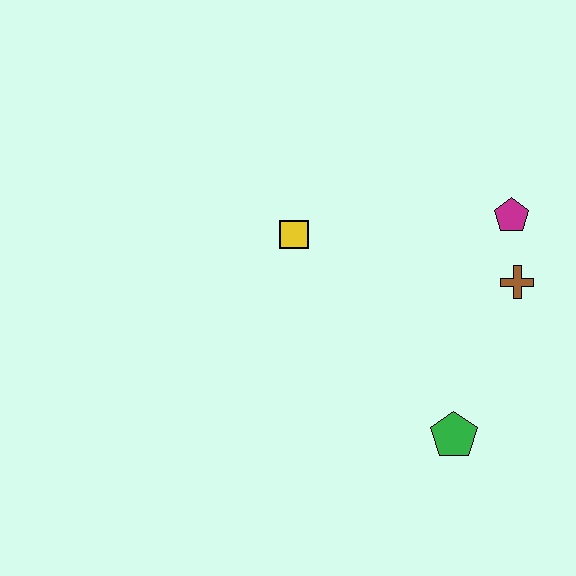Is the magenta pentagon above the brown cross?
Yes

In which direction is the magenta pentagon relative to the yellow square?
The magenta pentagon is to the right of the yellow square.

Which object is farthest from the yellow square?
The green pentagon is farthest from the yellow square.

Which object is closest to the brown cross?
The magenta pentagon is closest to the brown cross.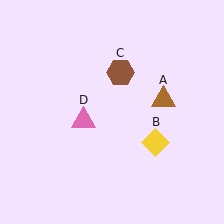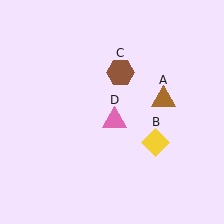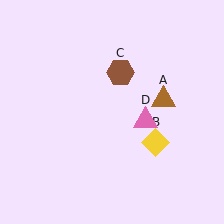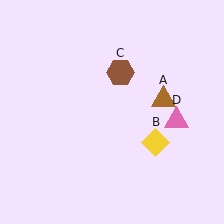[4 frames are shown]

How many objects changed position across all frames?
1 object changed position: pink triangle (object D).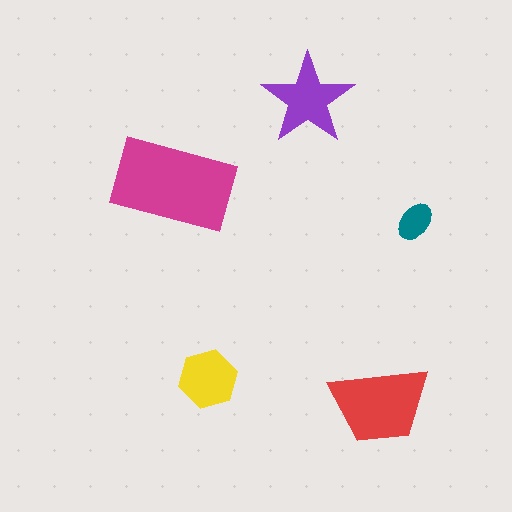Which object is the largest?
The magenta rectangle.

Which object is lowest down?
The red trapezoid is bottommost.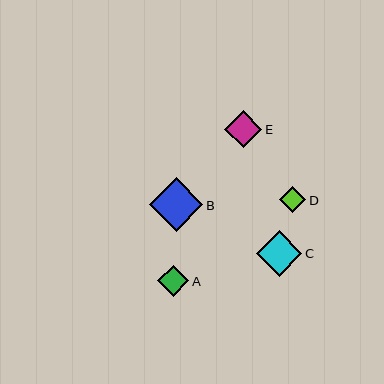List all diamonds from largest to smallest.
From largest to smallest: B, C, E, A, D.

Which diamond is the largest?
Diamond B is the largest with a size of approximately 53 pixels.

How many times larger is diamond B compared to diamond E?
Diamond B is approximately 1.4 times the size of diamond E.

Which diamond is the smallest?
Diamond D is the smallest with a size of approximately 26 pixels.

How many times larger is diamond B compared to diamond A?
Diamond B is approximately 1.7 times the size of diamond A.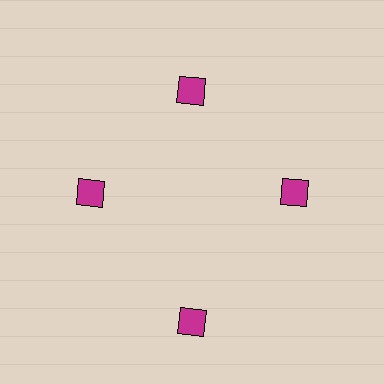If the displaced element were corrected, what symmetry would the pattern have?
It would have 4-fold rotational symmetry — the pattern would map onto itself every 90 degrees.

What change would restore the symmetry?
The symmetry would be restored by moving it inward, back onto the ring so that all 4 squares sit at equal angles and equal distance from the center.